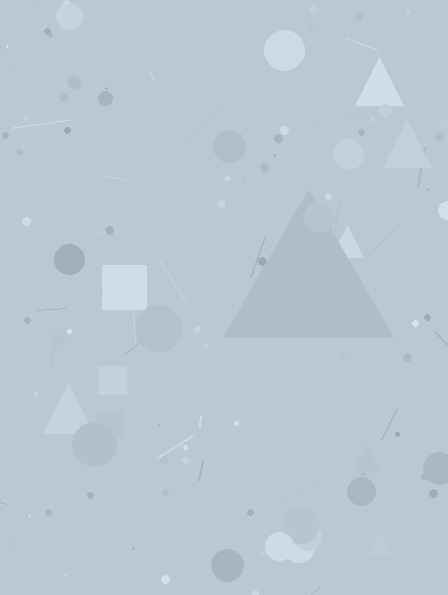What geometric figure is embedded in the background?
A triangle is embedded in the background.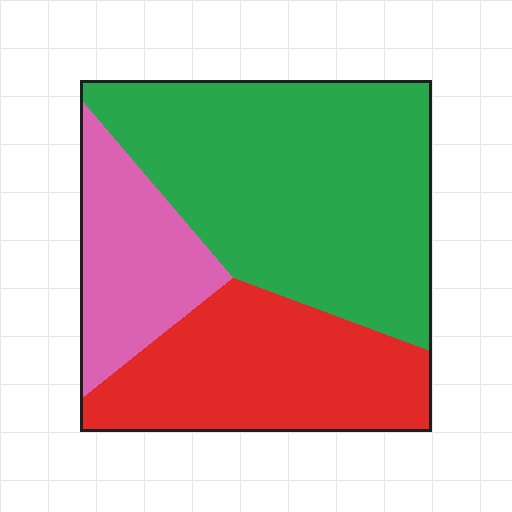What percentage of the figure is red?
Red covers 30% of the figure.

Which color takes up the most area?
Green, at roughly 50%.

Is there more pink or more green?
Green.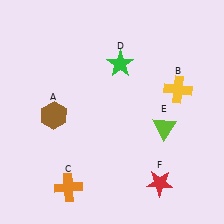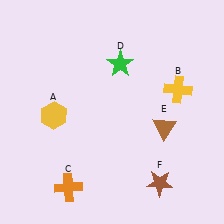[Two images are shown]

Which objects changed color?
A changed from brown to yellow. E changed from lime to brown. F changed from red to brown.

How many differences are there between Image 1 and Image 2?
There are 3 differences between the two images.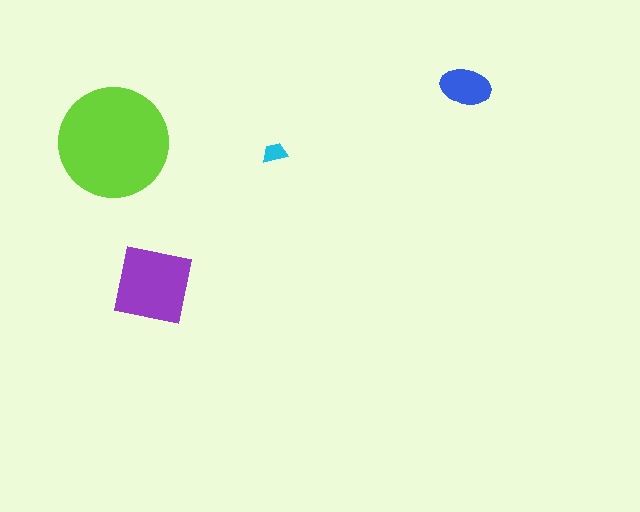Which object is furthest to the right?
The blue ellipse is rightmost.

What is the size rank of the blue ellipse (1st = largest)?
3rd.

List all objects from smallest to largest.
The cyan trapezoid, the blue ellipse, the purple square, the lime circle.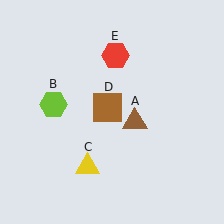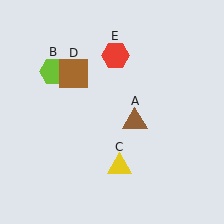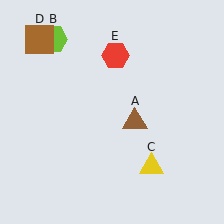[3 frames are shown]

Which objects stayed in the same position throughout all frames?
Brown triangle (object A) and red hexagon (object E) remained stationary.